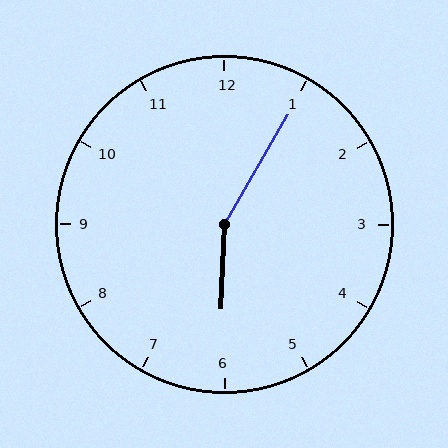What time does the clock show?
6:05.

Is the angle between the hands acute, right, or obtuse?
It is obtuse.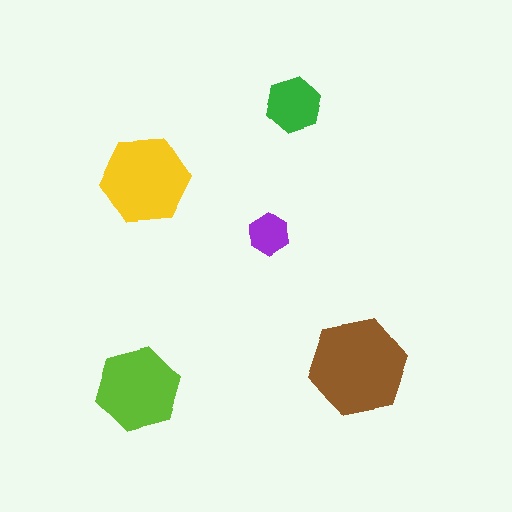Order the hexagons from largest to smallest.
the brown one, the yellow one, the lime one, the green one, the purple one.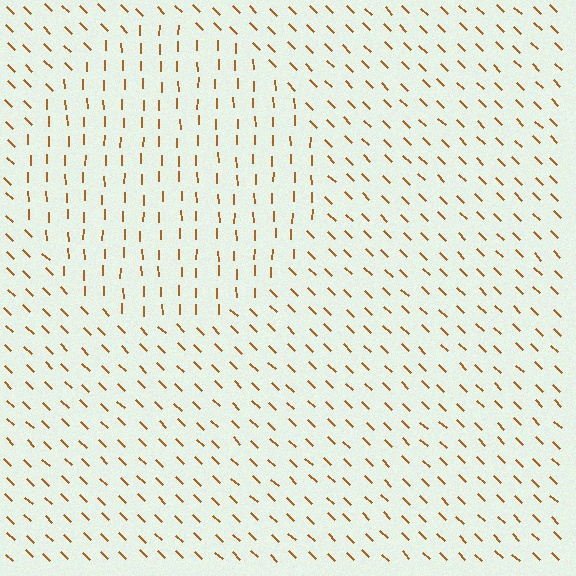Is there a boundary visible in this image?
Yes, there is a texture boundary formed by a change in line orientation.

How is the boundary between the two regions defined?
The boundary is defined purely by a change in line orientation (approximately 45 degrees difference). All lines are the same color and thickness.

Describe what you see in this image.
The image is filled with small brown line segments. A circle region in the image has lines oriented differently from the surrounding lines, creating a visible texture boundary.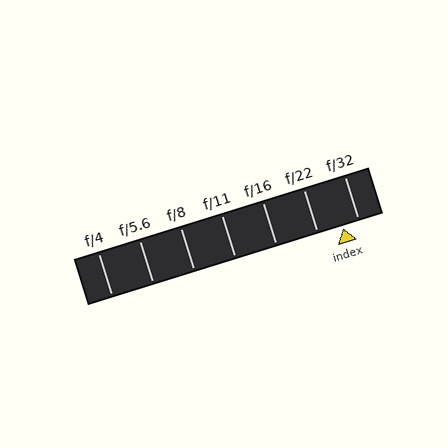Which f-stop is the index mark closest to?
The index mark is closest to f/32.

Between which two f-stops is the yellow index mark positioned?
The index mark is between f/22 and f/32.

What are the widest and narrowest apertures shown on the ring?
The widest aperture shown is f/4 and the narrowest is f/32.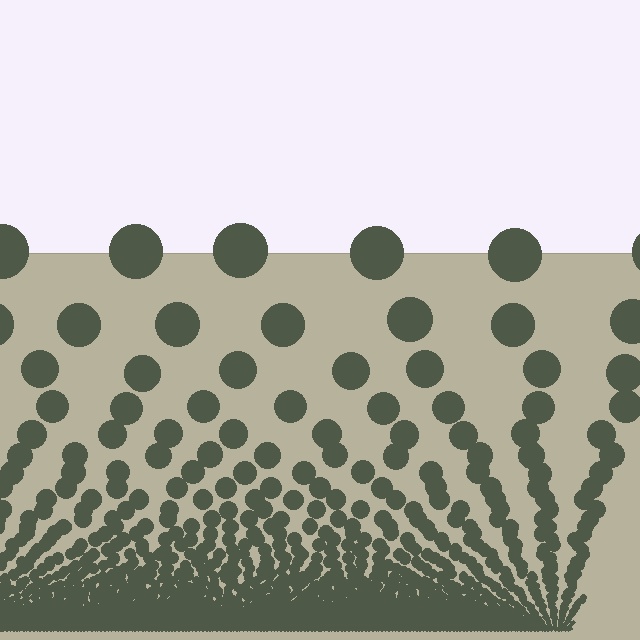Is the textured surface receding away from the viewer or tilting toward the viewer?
The surface appears to tilt toward the viewer. Texture elements get larger and sparser toward the top.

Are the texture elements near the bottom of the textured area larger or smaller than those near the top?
Smaller. The gradient is inverted — elements near the bottom are smaller and denser.